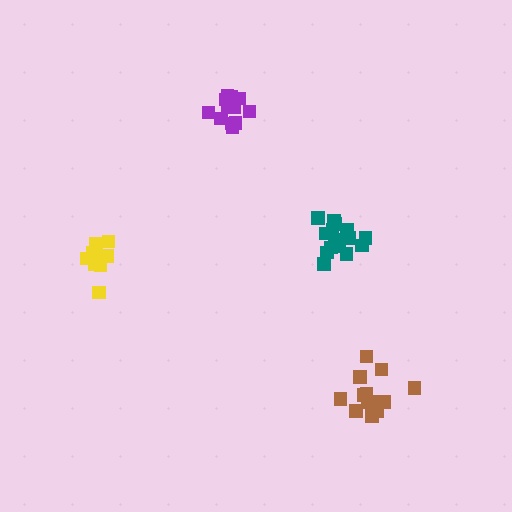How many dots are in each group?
Group 1: 14 dots, Group 2: 12 dots, Group 3: 16 dots, Group 4: 11 dots (53 total).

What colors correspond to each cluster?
The clusters are colored: brown, purple, teal, yellow.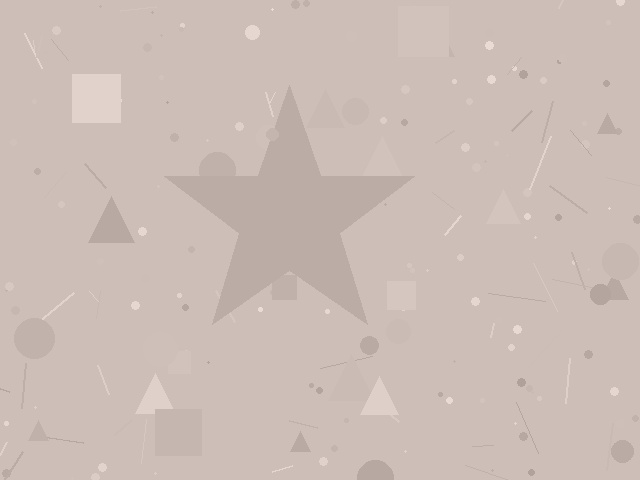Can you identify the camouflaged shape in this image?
The camouflaged shape is a star.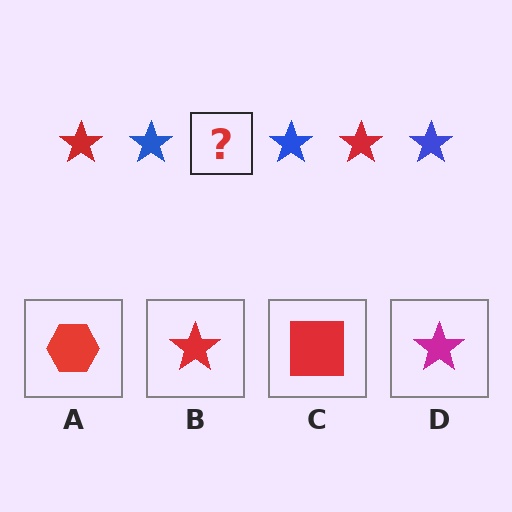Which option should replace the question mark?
Option B.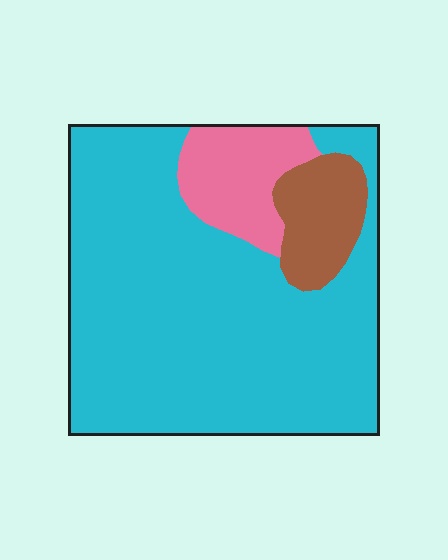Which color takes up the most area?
Cyan, at roughly 75%.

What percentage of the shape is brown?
Brown covers around 10% of the shape.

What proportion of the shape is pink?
Pink covers around 10% of the shape.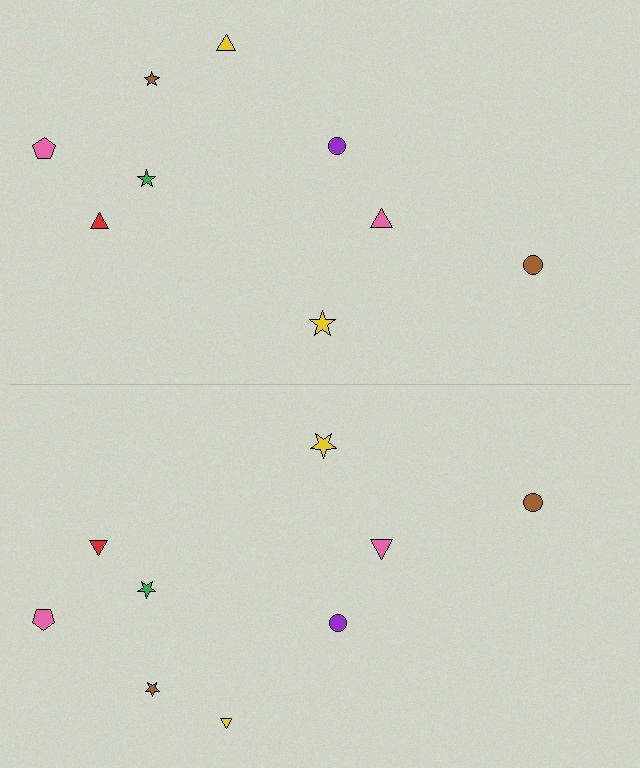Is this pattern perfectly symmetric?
No, the pattern is not perfectly symmetric. The yellow triangle on the bottom side has a different size than its mirror counterpart.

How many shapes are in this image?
There are 18 shapes in this image.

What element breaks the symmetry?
The yellow triangle on the bottom side has a different size than its mirror counterpart.